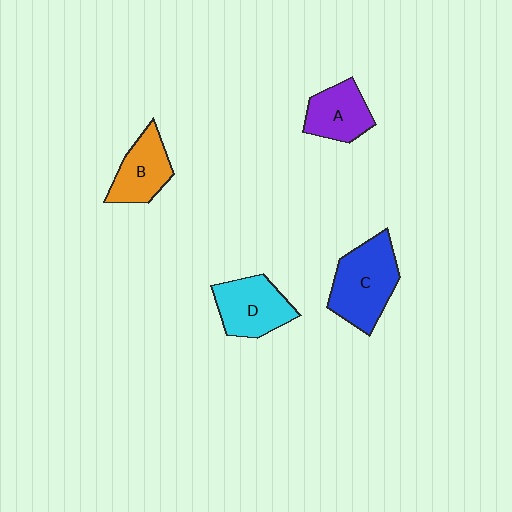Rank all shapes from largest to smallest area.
From largest to smallest: C (blue), D (cyan), B (orange), A (purple).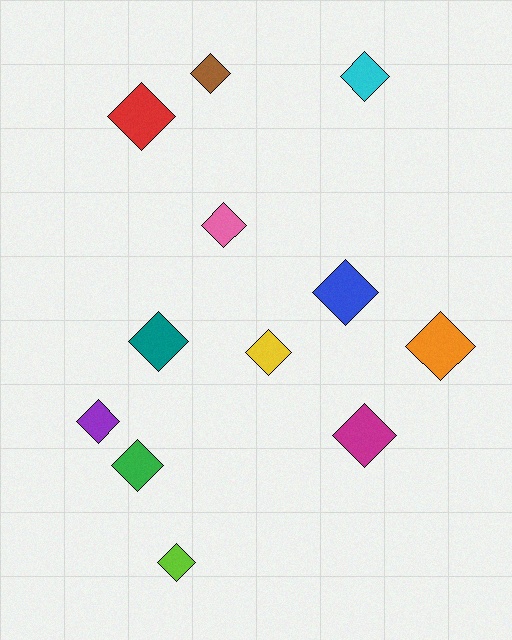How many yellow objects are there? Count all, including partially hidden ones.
There is 1 yellow object.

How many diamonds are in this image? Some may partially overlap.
There are 12 diamonds.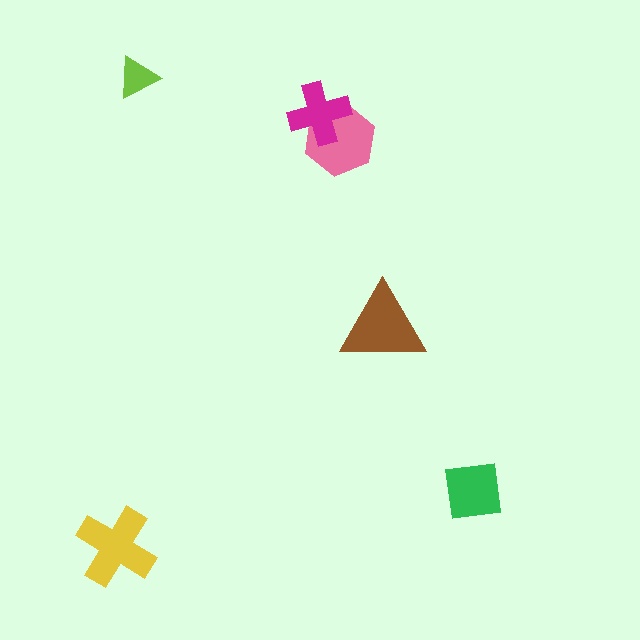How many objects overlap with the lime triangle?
0 objects overlap with the lime triangle.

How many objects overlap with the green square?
0 objects overlap with the green square.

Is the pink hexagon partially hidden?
Yes, it is partially covered by another shape.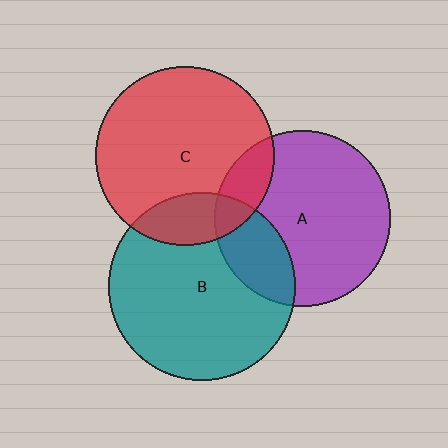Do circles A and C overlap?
Yes.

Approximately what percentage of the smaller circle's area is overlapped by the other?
Approximately 15%.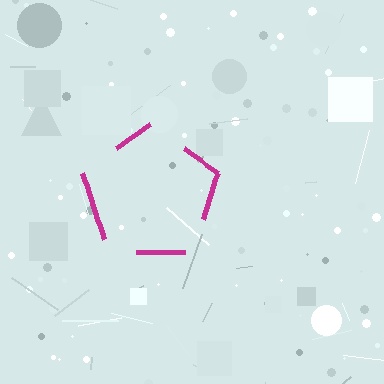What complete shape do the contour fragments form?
The contour fragments form a pentagon.